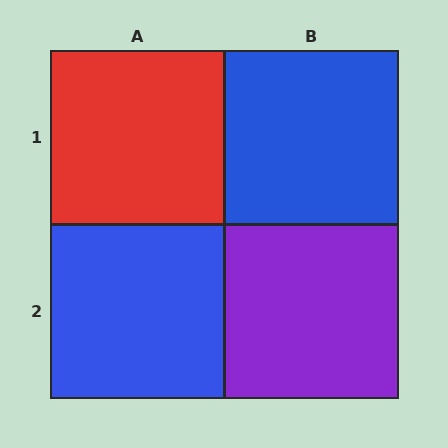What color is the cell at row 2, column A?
Blue.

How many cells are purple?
1 cell is purple.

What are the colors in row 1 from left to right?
Red, blue.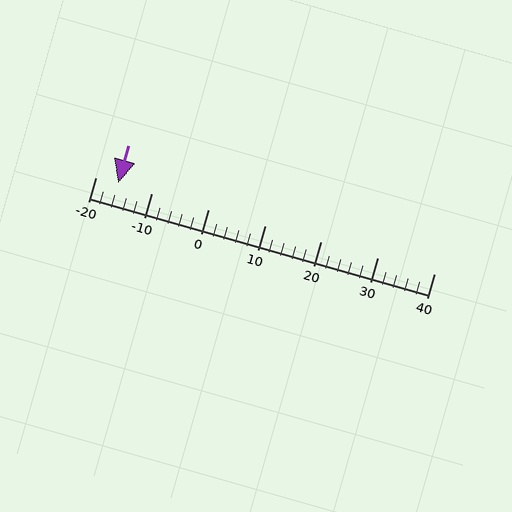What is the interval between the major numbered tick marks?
The major tick marks are spaced 10 units apart.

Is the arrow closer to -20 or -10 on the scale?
The arrow is closer to -20.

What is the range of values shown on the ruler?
The ruler shows values from -20 to 40.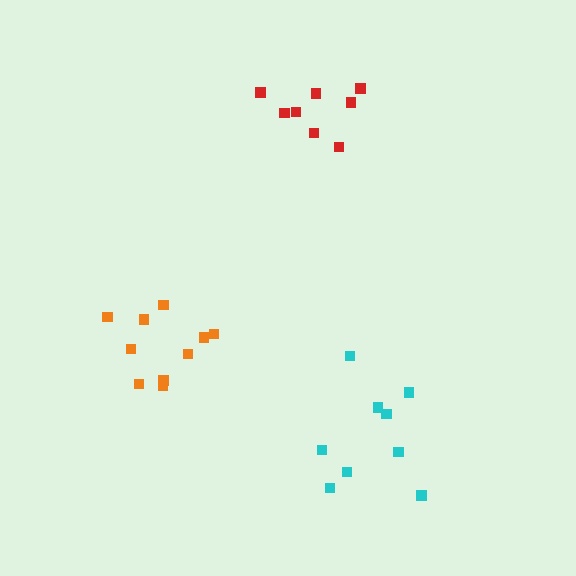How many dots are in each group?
Group 1: 8 dots, Group 2: 9 dots, Group 3: 10 dots (27 total).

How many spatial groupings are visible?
There are 3 spatial groupings.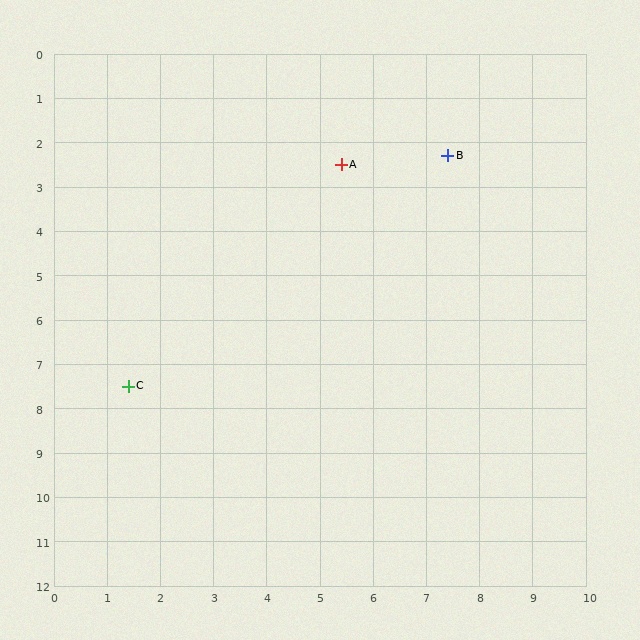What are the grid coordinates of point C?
Point C is at approximately (1.4, 7.5).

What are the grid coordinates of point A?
Point A is at approximately (5.4, 2.5).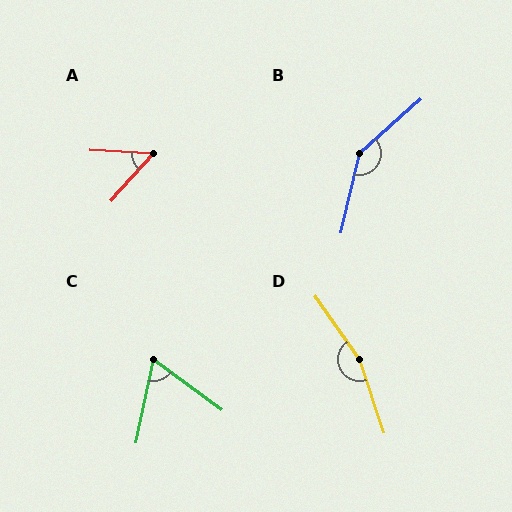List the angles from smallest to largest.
A (52°), C (66°), B (144°), D (163°).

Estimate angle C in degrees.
Approximately 66 degrees.